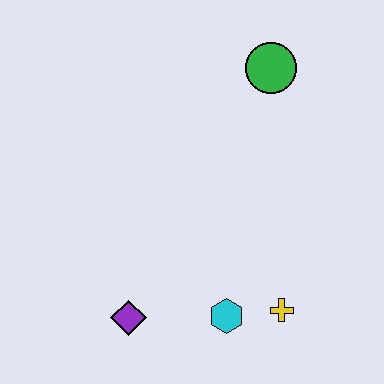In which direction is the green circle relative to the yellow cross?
The green circle is above the yellow cross.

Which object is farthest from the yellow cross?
The green circle is farthest from the yellow cross.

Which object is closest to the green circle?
The yellow cross is closest to the green circle.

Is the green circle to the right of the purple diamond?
Yes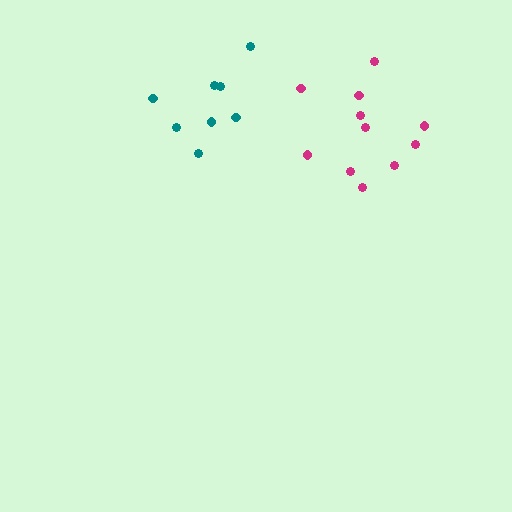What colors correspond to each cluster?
The clusters are colored: magenta, teal.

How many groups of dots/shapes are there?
There are 2 groups.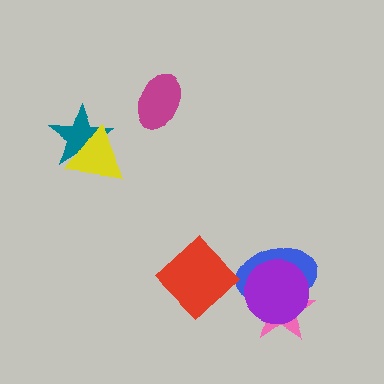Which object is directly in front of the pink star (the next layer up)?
The blue ellipse is directly in front of the pink star.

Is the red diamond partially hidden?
No, no other shape covers it.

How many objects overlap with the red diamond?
0 objects overlap with the red diamond.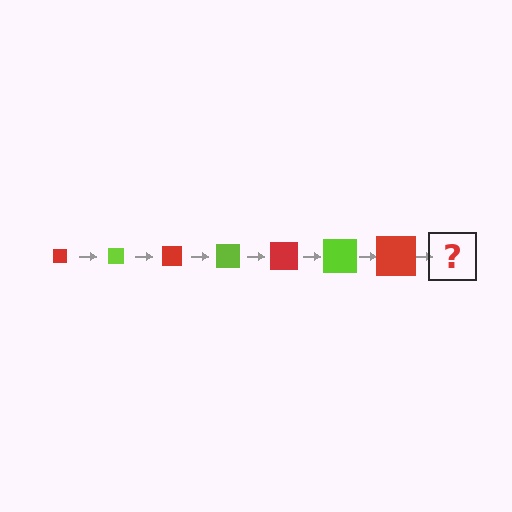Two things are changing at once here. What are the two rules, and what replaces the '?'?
The two rules are that the square grows larger each step and the color cycles through red and lime. The '?' should be a lime square, larger than the previous one.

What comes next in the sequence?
The next element should be a lime square, larger than the previous one.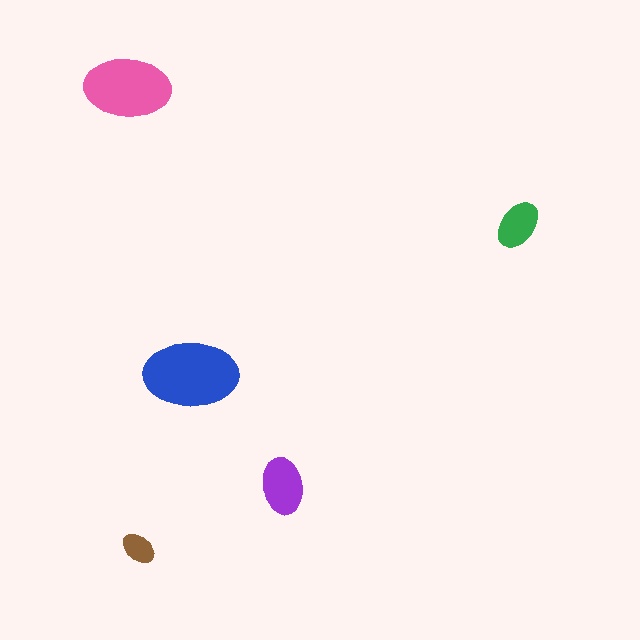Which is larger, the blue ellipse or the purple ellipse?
The blue one.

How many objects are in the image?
There are 5 objects in the image.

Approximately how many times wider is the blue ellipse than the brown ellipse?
About 2.5 times wider.